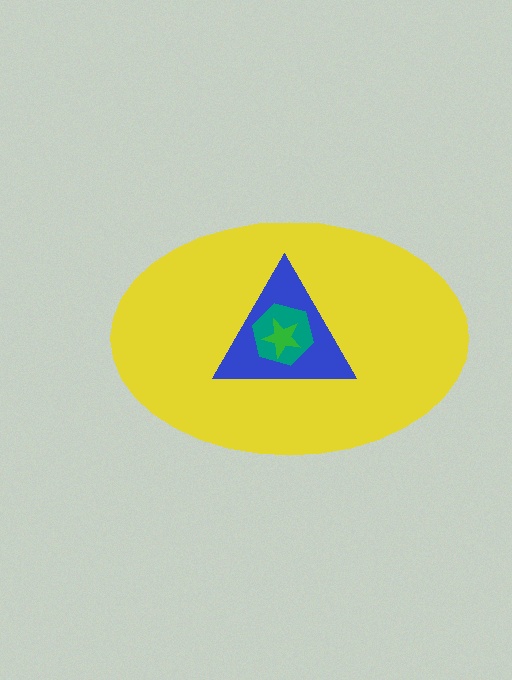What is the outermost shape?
The yellow ellipse.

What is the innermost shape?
The green star.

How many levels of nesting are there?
4.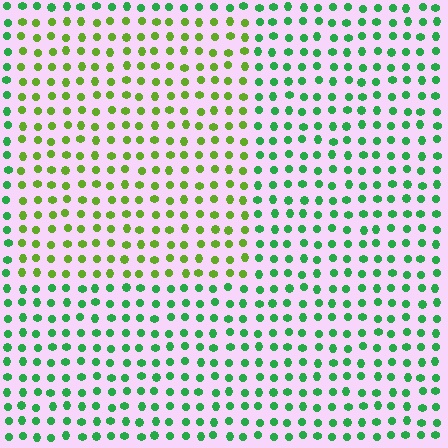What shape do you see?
I see a rectangle.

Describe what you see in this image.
The image is filled with small green elements in a uniform arrangement. A rectangle-shaped region is visible where the elements are tinted to a slightly different hue, forming a subtle color boundary.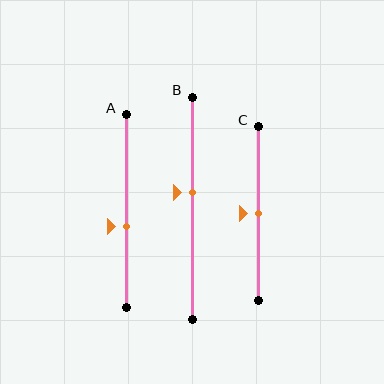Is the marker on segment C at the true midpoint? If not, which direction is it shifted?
Yes, the marker on segment C is at the true midpoint.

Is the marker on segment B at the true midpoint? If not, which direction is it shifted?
No, the marker on segment B is shifted upward by about 7% of the segment length.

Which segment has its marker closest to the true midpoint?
Segment C has its marker closest to the true midpoint.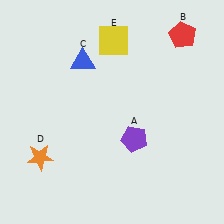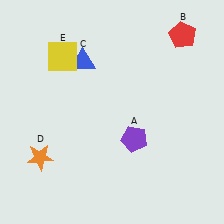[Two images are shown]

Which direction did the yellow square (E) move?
The yellow square (E) moved left.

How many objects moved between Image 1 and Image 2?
1 object moved between the two images.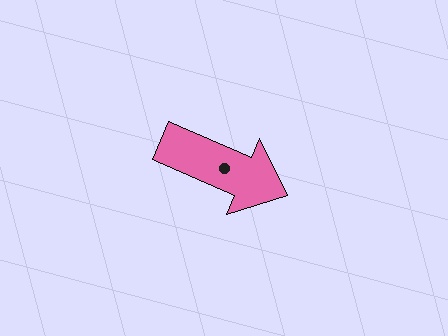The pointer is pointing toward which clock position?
Roughly 4 o'clock.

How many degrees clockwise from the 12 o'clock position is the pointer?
Approximately 113 degrees.